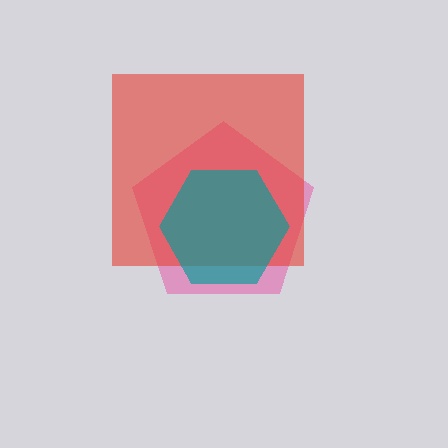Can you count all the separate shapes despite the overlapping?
Yes, there are 3 separate shapes.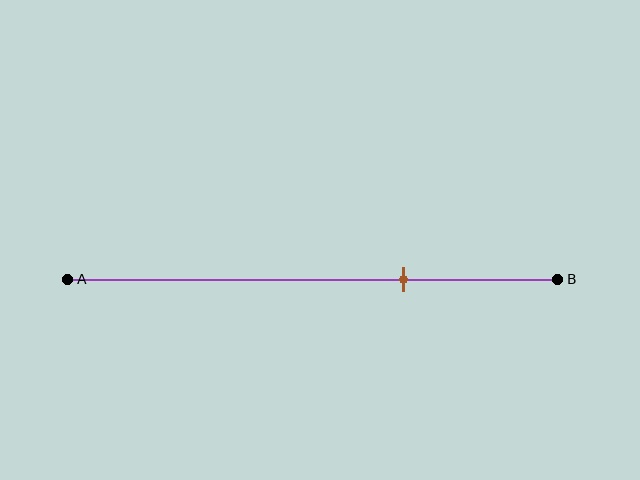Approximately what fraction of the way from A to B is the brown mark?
The brown mark is approximately 70% of the way from A to B.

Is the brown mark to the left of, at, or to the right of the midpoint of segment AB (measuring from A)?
The brown mark is to the right of the midpoint of segment AB.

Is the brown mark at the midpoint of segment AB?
No, the mark is at about 70% from A, not at the 50% midpoint.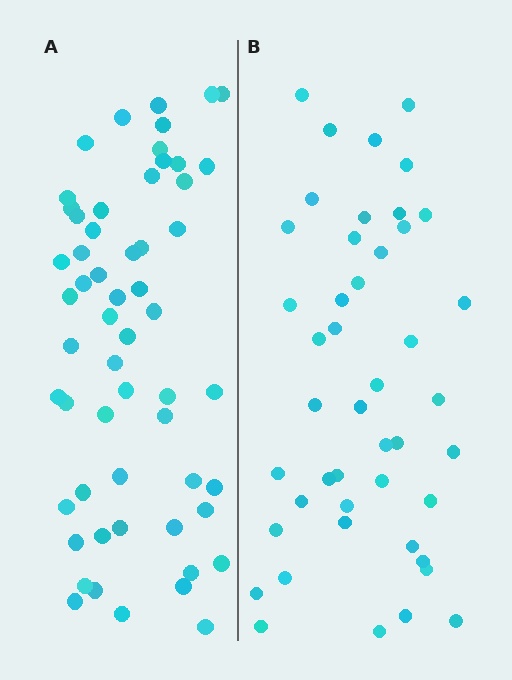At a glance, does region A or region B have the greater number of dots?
Region A (the left region) has more dots.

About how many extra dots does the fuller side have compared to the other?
Region A has roughly 12 or so more dots than region B.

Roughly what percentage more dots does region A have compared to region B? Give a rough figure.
About 25% more.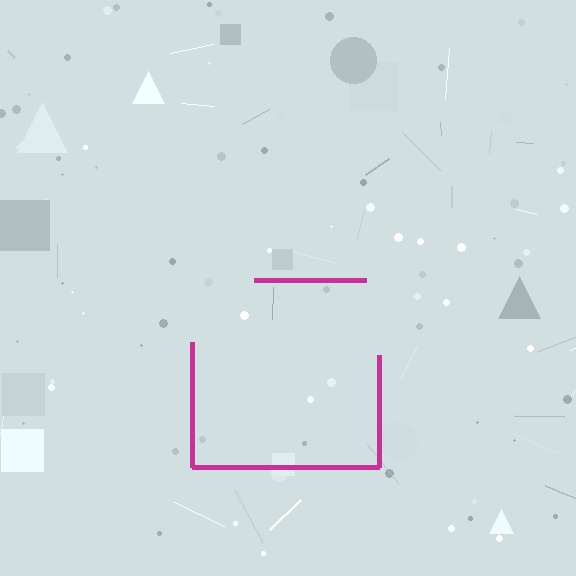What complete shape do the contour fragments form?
The contour fragments form a square.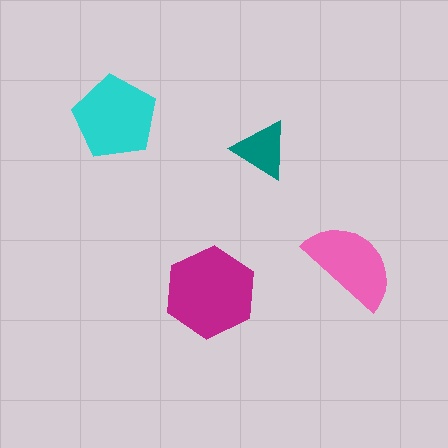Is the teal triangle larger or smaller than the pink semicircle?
Smaller.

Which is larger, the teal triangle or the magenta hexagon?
The magenta hexagon.